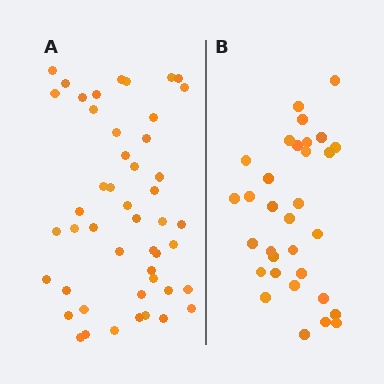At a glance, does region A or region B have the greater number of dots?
Region A (the left region) has more dots.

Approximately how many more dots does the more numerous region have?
Region A has approximately 15 more dots than region B.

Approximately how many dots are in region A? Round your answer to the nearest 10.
About 50 dots. (The exact count is 48, which rounds to 50.)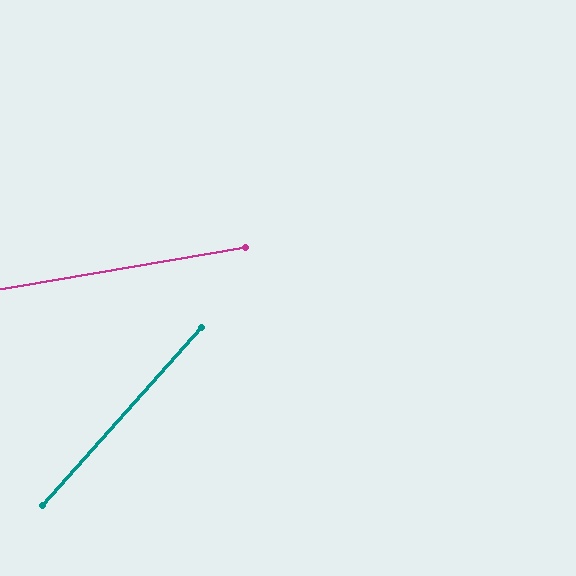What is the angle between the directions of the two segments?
Approximately 39 degrees.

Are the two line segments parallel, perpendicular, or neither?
Neither parallel nor perpendicular — they differ by about 39°.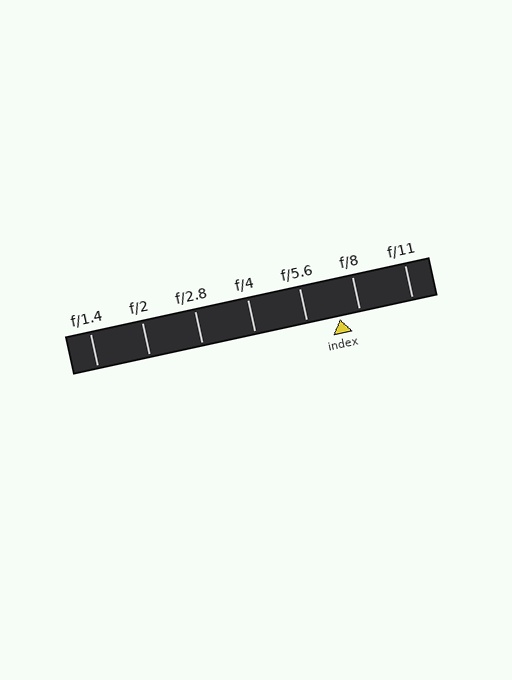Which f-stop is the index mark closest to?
The index mark is closest to f/8.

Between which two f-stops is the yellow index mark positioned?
The index mark is between f/5.6 and f/8.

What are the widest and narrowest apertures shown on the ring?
The widest aperture shown is f/1.4 and the narrowest is f/11.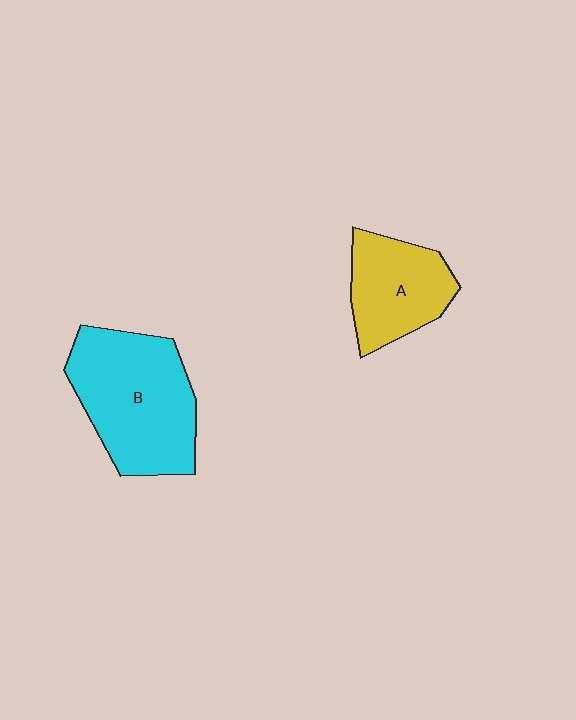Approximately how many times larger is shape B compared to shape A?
Approximately 1.6 times.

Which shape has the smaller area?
Shape A (yellow).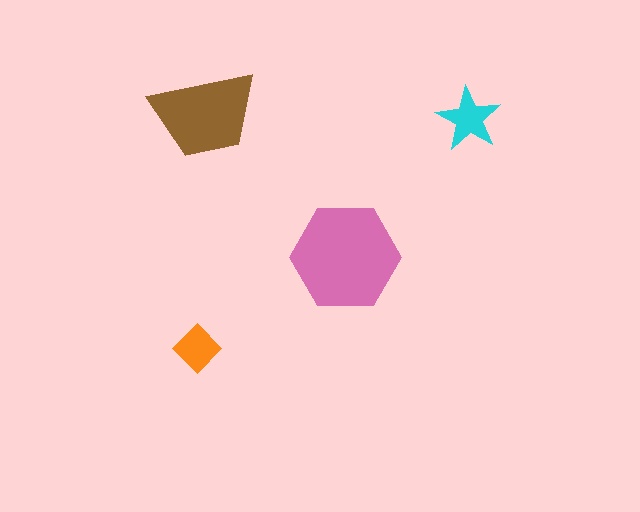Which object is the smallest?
The orange diamond.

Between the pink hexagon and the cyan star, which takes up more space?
The pink hexagon.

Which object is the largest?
The pink hexagon.